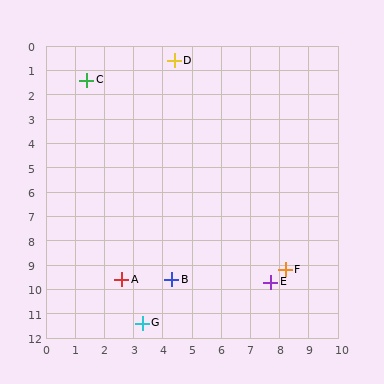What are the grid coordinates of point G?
Point G is at approximately (3.3, 11.4).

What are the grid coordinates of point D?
Point D is at approximately (4.4, 0.6).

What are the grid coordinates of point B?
Point B is at approximately (4.3, 9.6).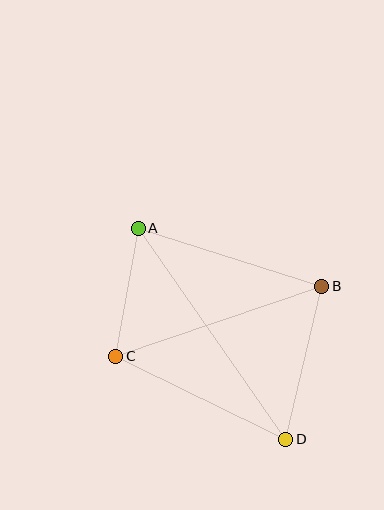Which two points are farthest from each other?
Points A and D are farthest from each other.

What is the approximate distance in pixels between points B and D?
The distance between B and D is approximately 157 pixels.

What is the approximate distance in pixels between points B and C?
The distance between B and C is approximately 218 pixels.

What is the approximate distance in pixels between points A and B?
The distance between A and B is approximately 193 pixels.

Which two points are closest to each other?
Points A and C are closest to each other.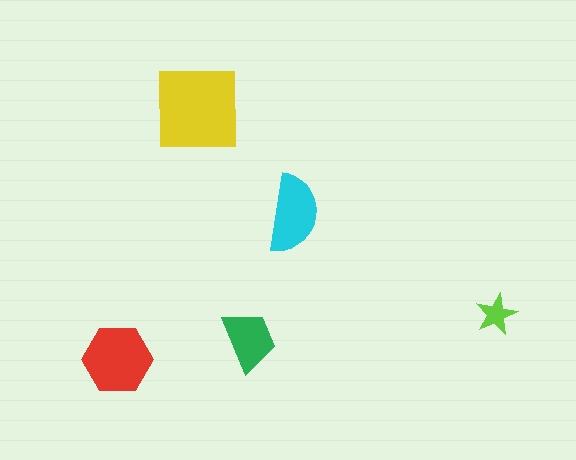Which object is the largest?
The yellow square.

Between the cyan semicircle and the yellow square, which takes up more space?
The yellow square.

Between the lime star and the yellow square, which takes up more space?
The yellow square.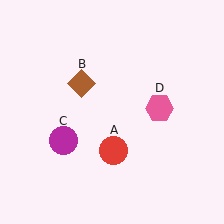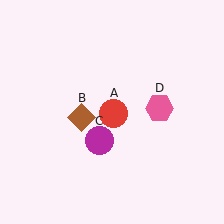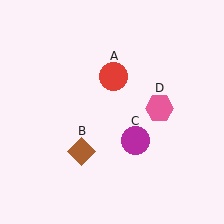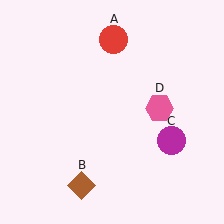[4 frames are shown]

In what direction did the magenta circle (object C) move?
The magenta circle (object C) moved right.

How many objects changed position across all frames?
3 objects changed position: red circle (object A), brown diamond (object B), magenta circle (object C).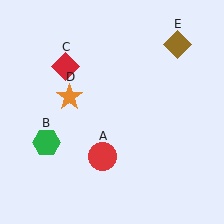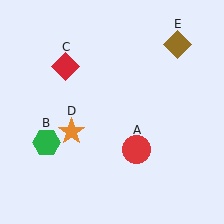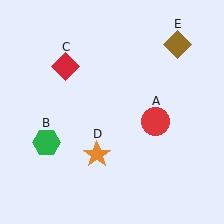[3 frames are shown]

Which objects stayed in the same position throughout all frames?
Green hexagon (object B) and red diamond (object C) and brown diamond (object E) remained stationary.